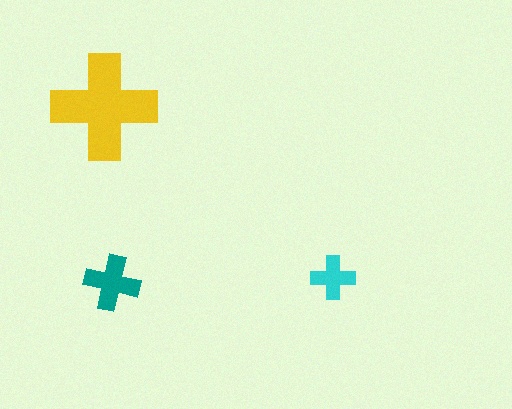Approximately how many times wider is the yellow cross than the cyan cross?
About 2.5 times wider.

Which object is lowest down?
The teal cross is bottommost.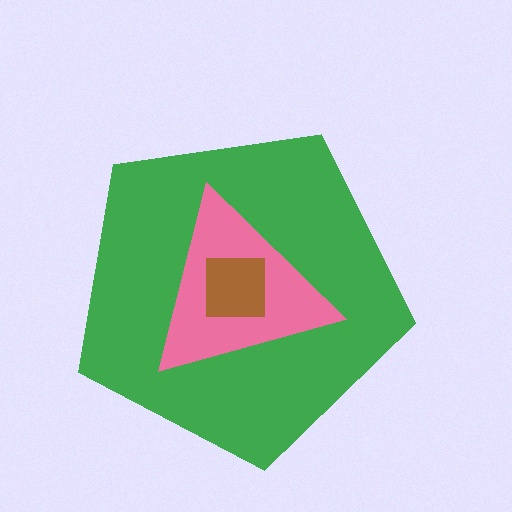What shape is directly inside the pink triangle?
The brown square.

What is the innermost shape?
The brown square.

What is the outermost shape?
The green pentagon.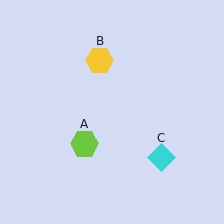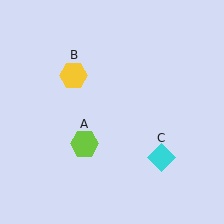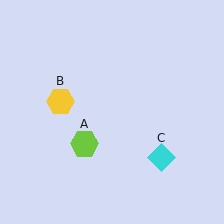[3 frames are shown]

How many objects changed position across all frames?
1 object changed position: yellow hexagon (object B).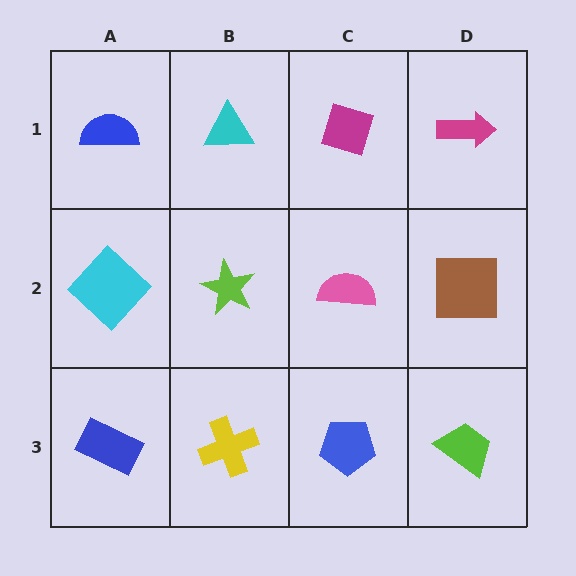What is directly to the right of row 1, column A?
A cyan triangle.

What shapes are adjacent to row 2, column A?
A blue semicircle (row 1, column A), a blue rectangle (row 3, column A), a lime star (row 2, column B).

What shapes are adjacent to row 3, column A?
A cyan diamond (row 2, column A), a yellow cross (row 3, column B).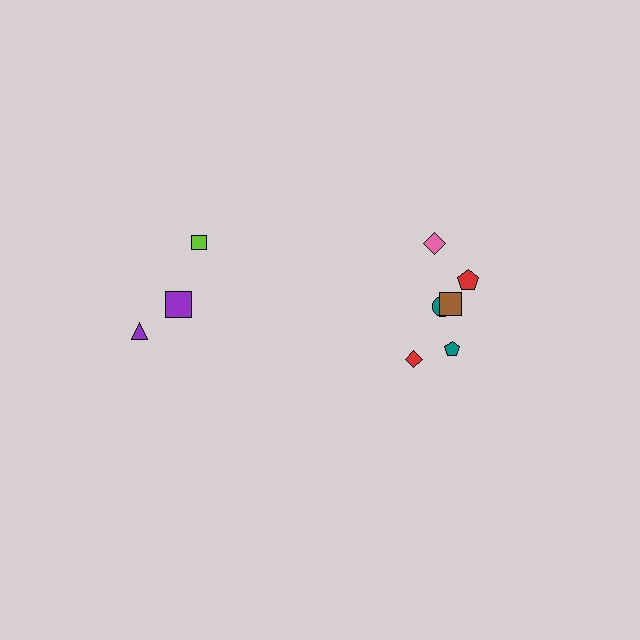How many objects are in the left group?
There are 3 objects.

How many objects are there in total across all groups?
There are 9 objects.